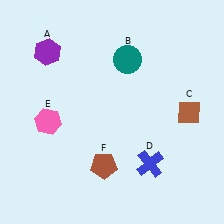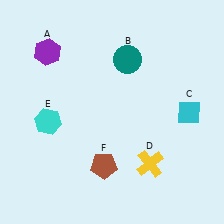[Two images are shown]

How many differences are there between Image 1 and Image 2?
There are 3 differences between the two images.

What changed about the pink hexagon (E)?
In Image 1, E is pink. In Image 2, it changed to cyan.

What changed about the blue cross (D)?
In Image 1, D is blue. In Image 2, it changed to yellow.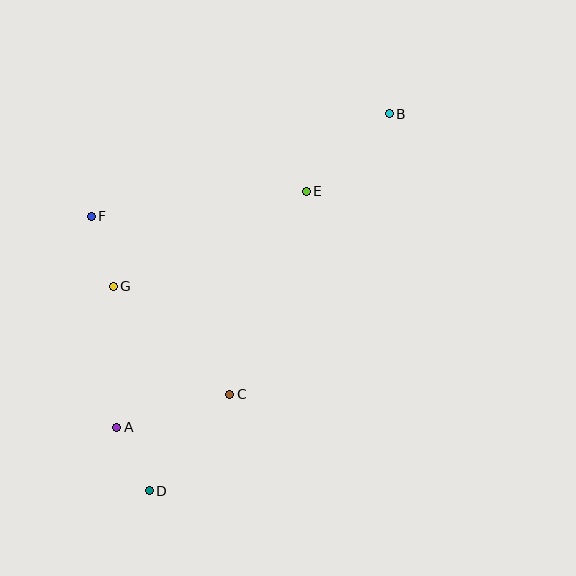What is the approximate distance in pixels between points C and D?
The distance between C and D is approximately 126 pixels.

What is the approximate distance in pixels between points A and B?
The distance between A and B is approximately 415 pixels.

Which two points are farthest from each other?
Points B and D are farthest from each other.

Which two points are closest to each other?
Points A and D are closest to each other.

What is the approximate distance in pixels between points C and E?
The distance between C and E is approximately 217 pixels.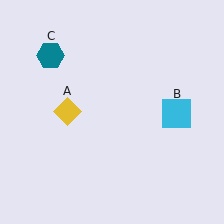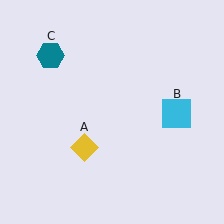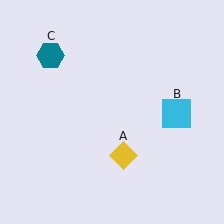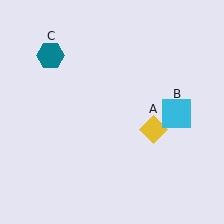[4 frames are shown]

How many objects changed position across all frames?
1 object changed position: yellow diamond (object A).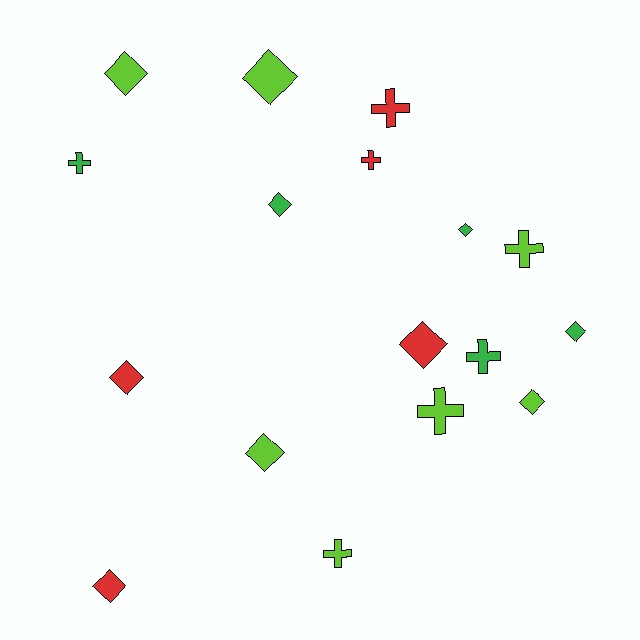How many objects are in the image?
There are 17 objects.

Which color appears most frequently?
Lime, with 7 objects.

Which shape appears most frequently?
Diamond, with 10 objects.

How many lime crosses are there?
There are 3 lime crosses.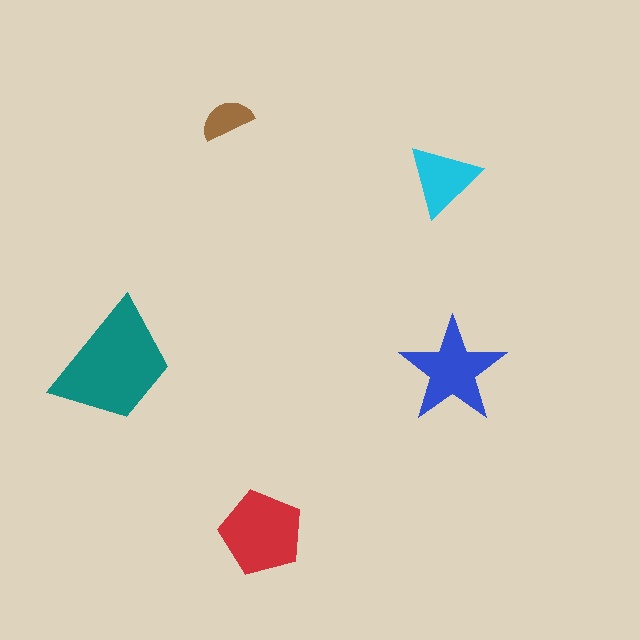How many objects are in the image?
There are 5 objects in the image.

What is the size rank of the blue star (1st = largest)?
3rd.